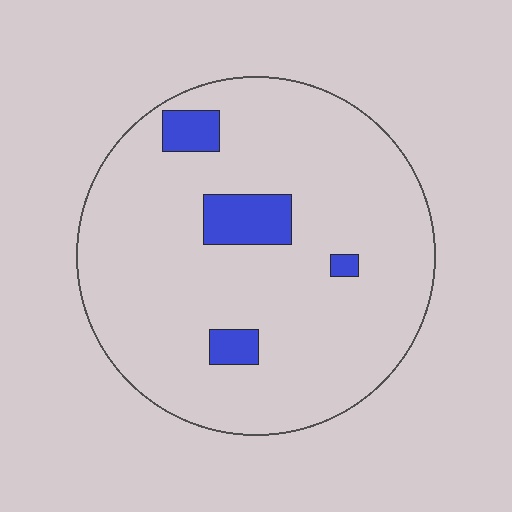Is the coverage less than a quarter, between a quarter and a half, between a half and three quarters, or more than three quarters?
Less than a quarter.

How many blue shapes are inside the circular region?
4.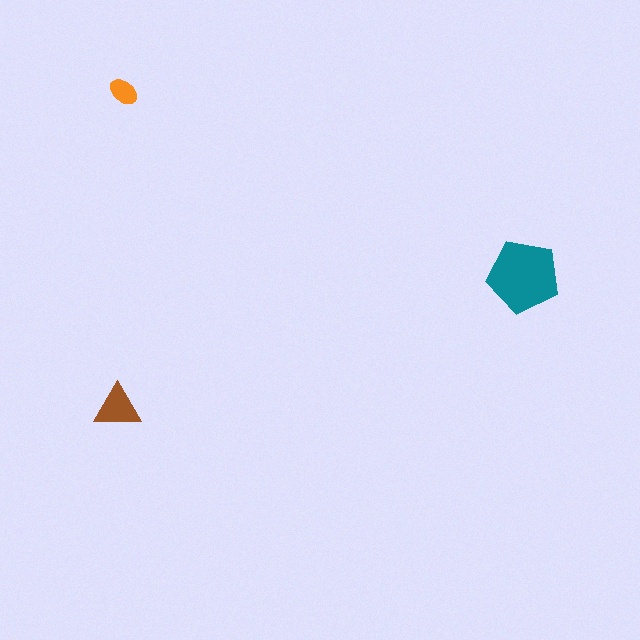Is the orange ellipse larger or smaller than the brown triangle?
Smaller.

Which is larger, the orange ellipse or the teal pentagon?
The teal pentagon.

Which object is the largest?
The teal pentagon.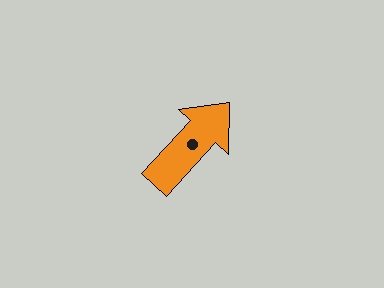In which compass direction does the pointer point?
Northeast.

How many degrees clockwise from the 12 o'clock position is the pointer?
Approximately 42 degrees.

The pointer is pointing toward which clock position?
Roughly 1 o'clock.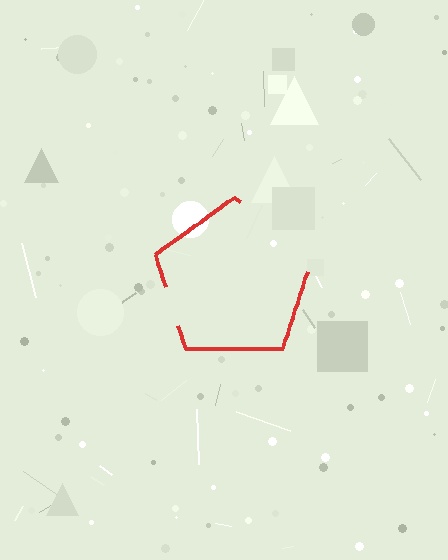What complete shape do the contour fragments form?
The contour fragments form a pentagon.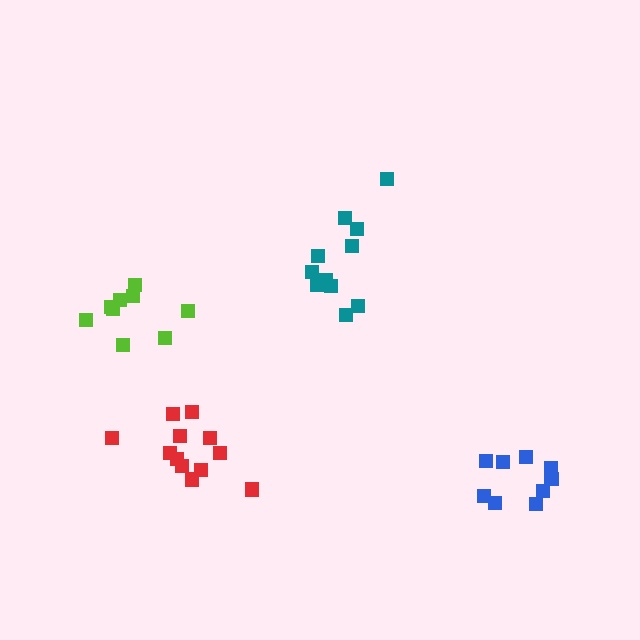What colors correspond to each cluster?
The clusters are colored: red, lime, blue, teal.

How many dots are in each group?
Group 1: 12 dots, Group 2: 9 dots, Group 3: 9 dots, Group 4: 11 dots (41 total).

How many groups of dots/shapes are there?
There are 4 groups.